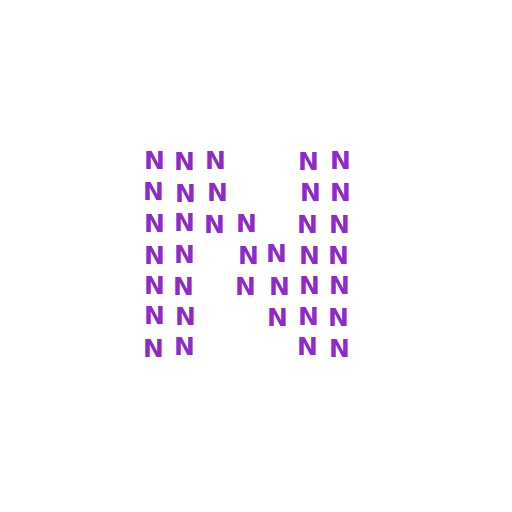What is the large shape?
The large shape is the letter N.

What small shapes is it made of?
It is made of small letter N's.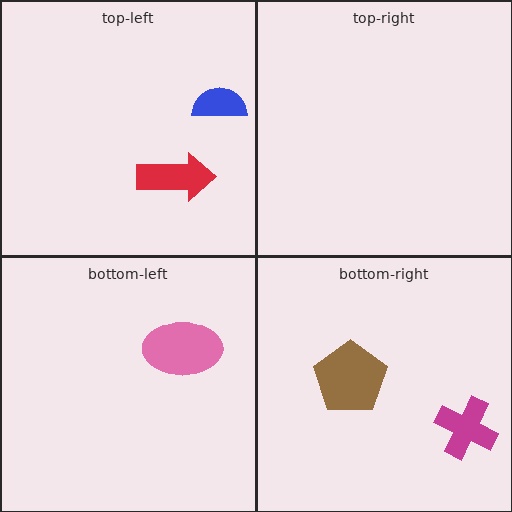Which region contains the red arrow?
The top-left region.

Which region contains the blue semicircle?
The top-left region.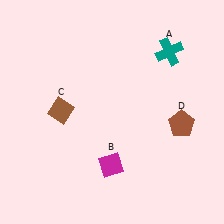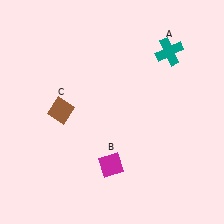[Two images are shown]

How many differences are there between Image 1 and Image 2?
There is 1 difference between the two images.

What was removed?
The brown pentagon (D) was removed in Image 2.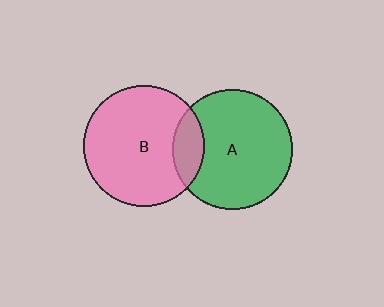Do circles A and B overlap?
Yes.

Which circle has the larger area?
Circle B (pink).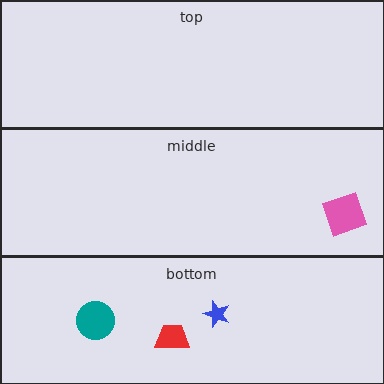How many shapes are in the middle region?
1.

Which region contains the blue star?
The bottom region.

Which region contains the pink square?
The middle region.